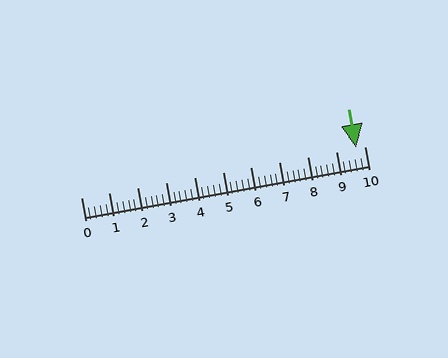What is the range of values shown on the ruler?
The ruler shows values from 0 to 10.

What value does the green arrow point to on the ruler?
The green arrow points to approximately 9.7.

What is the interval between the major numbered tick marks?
The major tick marks are spaced 1 units apart.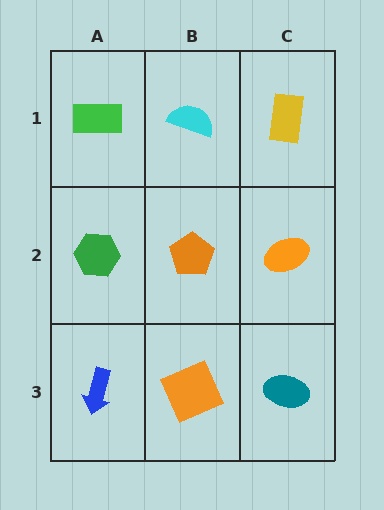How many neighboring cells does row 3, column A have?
2.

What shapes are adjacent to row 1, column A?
A green hexagon (row 2, column A), a cyan semicircle (row 1, column B).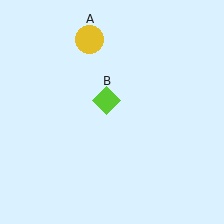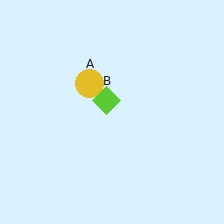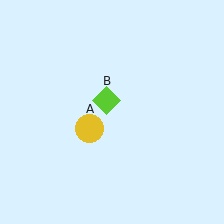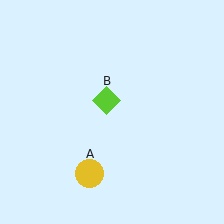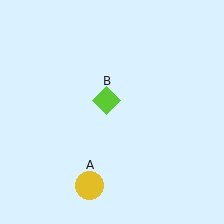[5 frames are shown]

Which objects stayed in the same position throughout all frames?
Lime diamond (object B) remained stationary.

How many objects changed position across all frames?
1 object changed position: yellow circle (object A).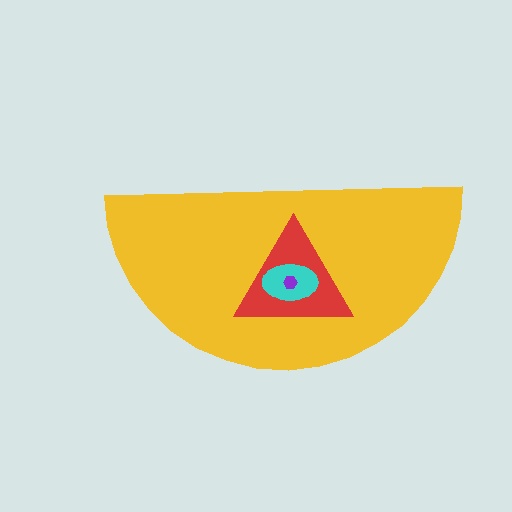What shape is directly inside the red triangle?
The cyan ellipse.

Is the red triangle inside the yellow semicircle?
Yes.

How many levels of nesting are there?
4.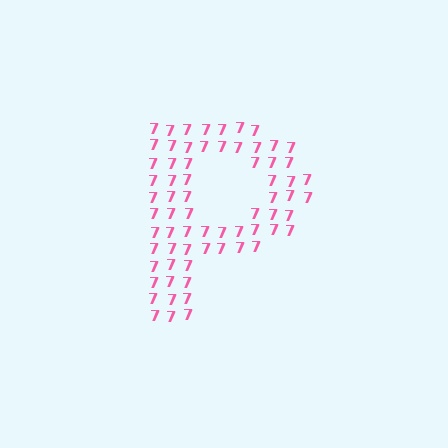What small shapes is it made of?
It is made of small digit 7's.